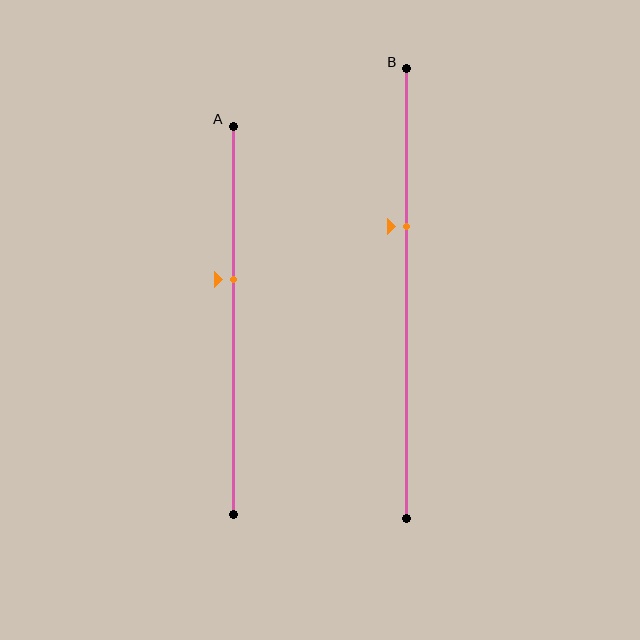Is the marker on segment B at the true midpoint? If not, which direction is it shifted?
No, the marker on segment B is shifted upward by about 15% of the segment length.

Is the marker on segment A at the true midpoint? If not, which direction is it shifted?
No, the marker on segment A is shifted upward by about 11% of the segment length.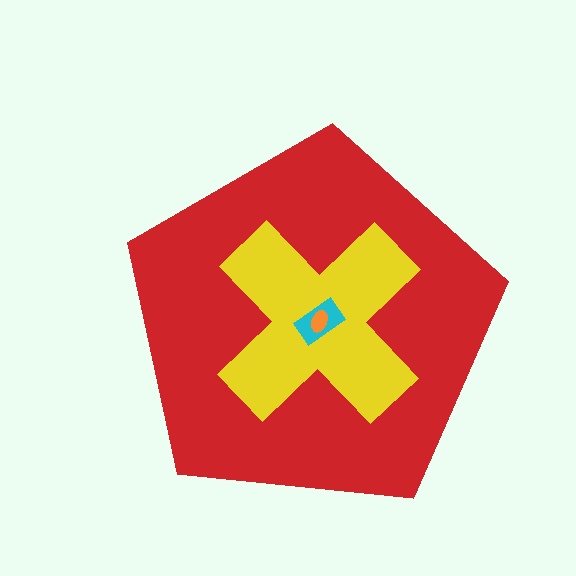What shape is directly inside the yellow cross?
The cyan rectangle.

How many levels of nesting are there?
4.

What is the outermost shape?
The red pentagon.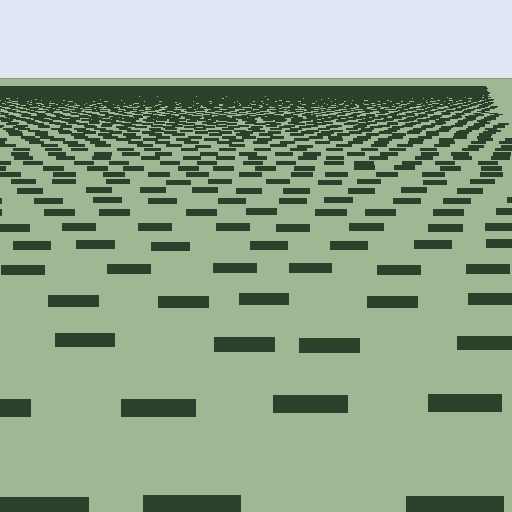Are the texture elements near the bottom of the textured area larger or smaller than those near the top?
Larger. Near the bottom, elements are closer to the viewer and appear at a bigger on-screen size.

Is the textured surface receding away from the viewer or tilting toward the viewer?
The surface is receding away from the viewer. Texture elements get smaller and denser toward the top.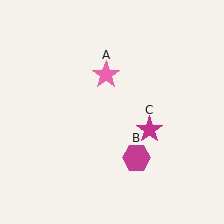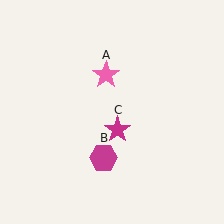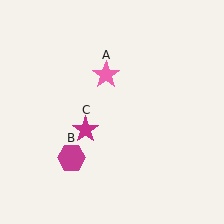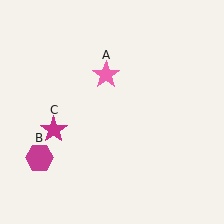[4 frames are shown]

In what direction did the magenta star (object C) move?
The magenta star (object C) moved left.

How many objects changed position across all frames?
2 objects changed position: magenta hexagon (object B), magenta star (object C).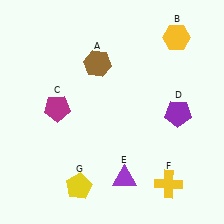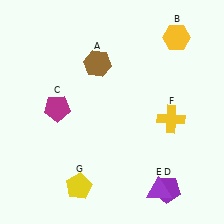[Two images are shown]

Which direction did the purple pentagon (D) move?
The purple pentagon (D) moved down.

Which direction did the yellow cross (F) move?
The yellow cross (F) moved up.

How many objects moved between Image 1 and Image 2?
3 objects moved between the two images.